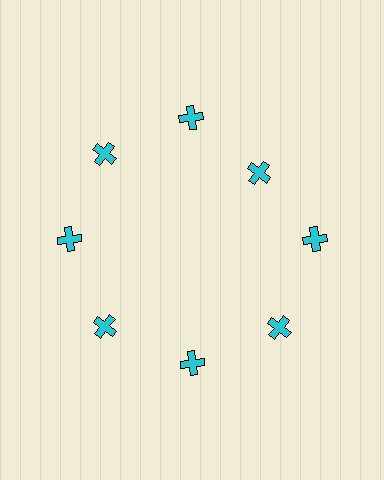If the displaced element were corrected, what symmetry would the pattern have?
It would have 8-fold rotational symmetry — the pattern would map onto itself every 45 degrees.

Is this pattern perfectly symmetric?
No. The 8 cyan crosses are arranged in a ring, but one element near the 2 o'clock position is pulled inward toward the center, breaking the 8-fold rotational symmetry.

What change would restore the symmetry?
The symmetry would be restored by moving it outward, back onto the ring so that all 8 crosses sit at equal angles and equal distance from the center.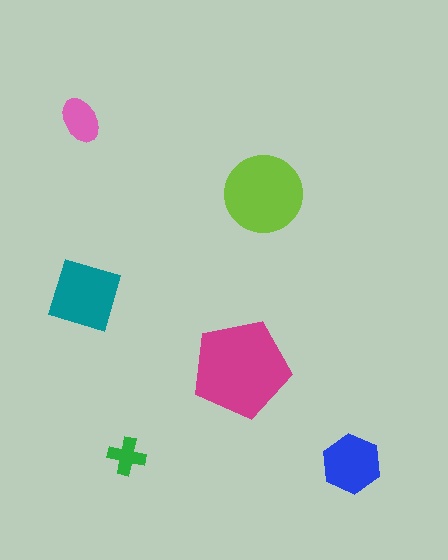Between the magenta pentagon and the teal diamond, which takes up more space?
The magenta pentagon.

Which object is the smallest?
The green cross.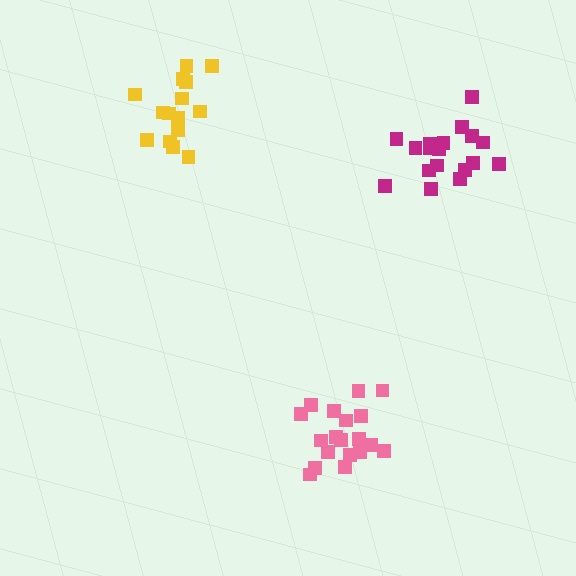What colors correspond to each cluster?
The clusters are colored: magenta, pink, yellow.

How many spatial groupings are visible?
There are 3 spatial groupings.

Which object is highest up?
The yellow cluster is topmost.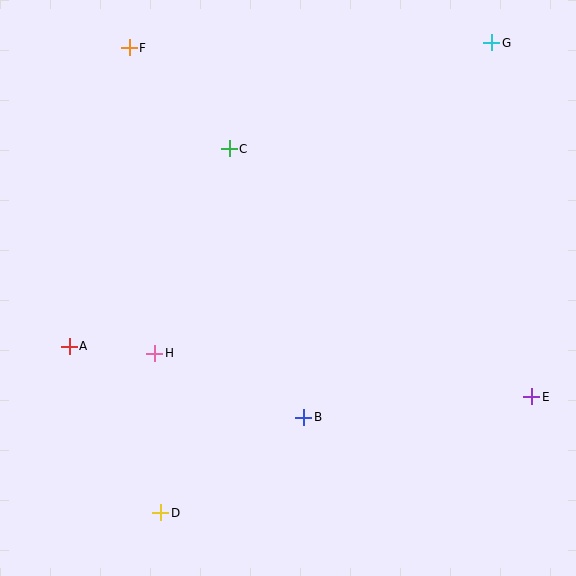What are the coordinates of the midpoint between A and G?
The midpoint between A and G is at (281, 195).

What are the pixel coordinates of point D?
Point D is at (161, 513).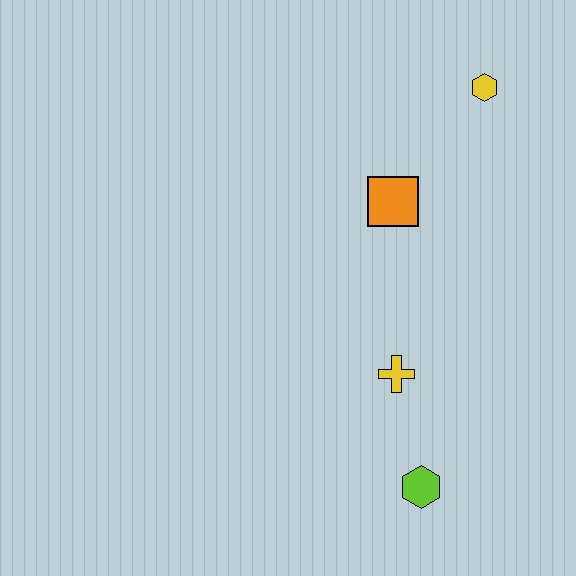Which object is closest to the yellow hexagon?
The orange square is closest to the yellow hexagon.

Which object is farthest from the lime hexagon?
The yellow hexagon is farthest from the lime hexagon.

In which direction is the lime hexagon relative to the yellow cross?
The lime hexagon is below the yellow cross.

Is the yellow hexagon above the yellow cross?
Yes